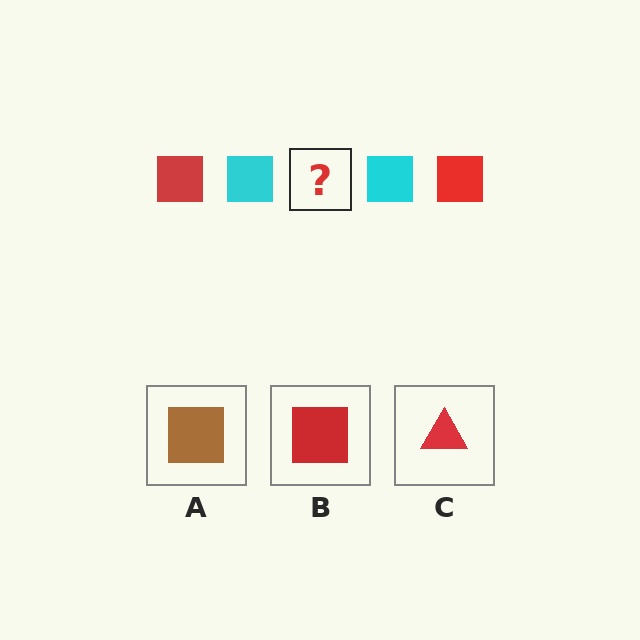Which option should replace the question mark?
Option B.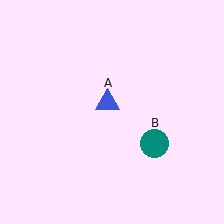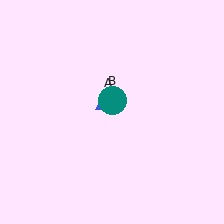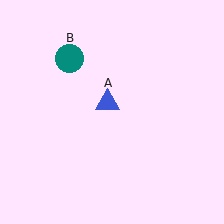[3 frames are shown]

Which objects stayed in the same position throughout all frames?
Blue triangle (object A) remained stationary.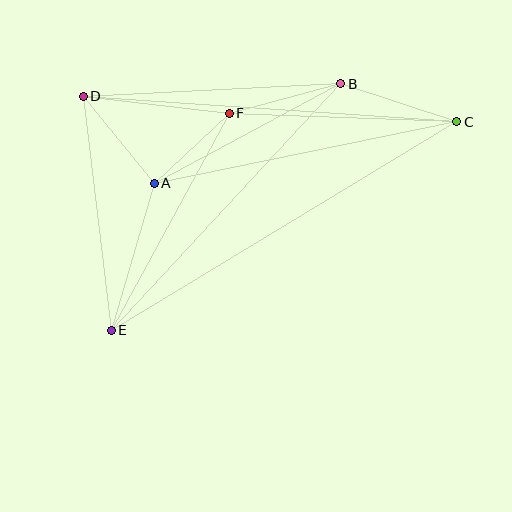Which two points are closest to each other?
Points A and F are closest to each other.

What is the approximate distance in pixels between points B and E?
The distance between B and E is approximately 337 pixels.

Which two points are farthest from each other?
Points C and E are farthest from each other.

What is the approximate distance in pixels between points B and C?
The distance between B and C is approximately 122 pixels.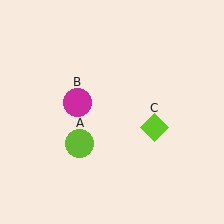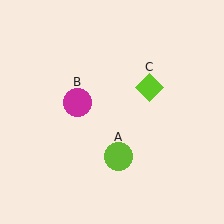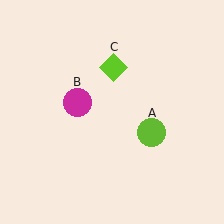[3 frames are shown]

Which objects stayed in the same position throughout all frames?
Magenta circle (object B) remained stationary.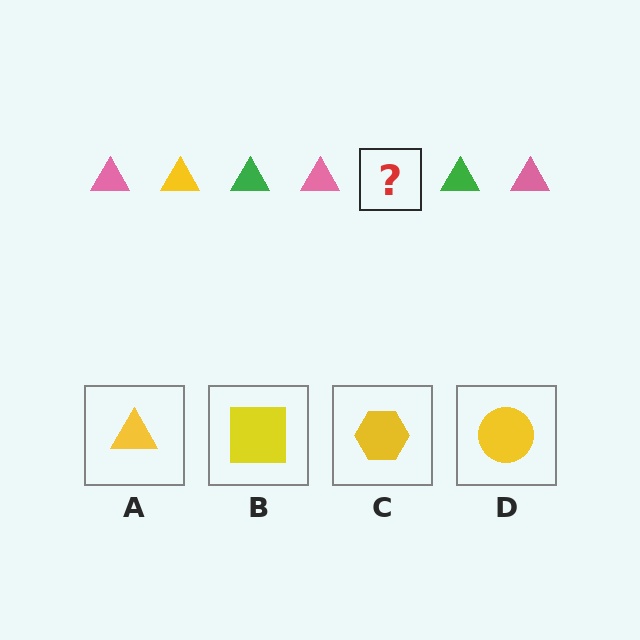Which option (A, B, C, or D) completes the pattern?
A.